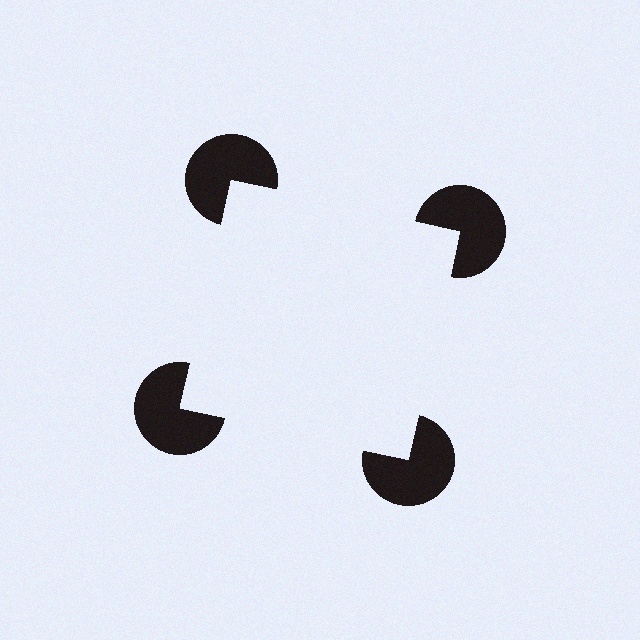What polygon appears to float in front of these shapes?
An illusory square — its edges are inferred from the aligned wedge cuts in the pac-man discs, not physically drawn.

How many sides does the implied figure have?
4 sides.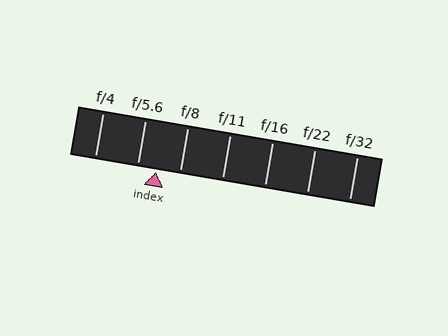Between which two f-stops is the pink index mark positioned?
The index mark is between f/5.6 and f/8.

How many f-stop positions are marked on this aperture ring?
There are 7 f-stop positions marked.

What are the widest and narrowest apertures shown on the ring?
The widest aperture shown is f/4 and the narrowest is f/32.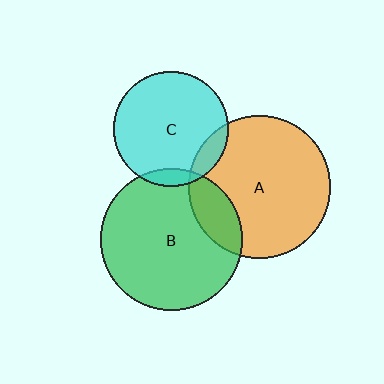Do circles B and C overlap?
Yes.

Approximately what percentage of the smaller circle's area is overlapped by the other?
Approximately 10%.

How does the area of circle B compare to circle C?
Approximately 1.5 times.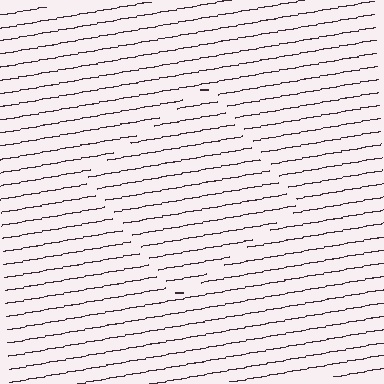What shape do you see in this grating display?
An illusory square. The interior of the shape contains the same grating, shifted by half a period — the contour is defined by the phase discontinuity where line-ends from the inner and outer gratings abut.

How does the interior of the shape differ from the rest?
The interior of the shape contains the same grating, shifted by half a period — the contour is defined by the phase discontinuity where line-ends from the inner and outer gratings abut.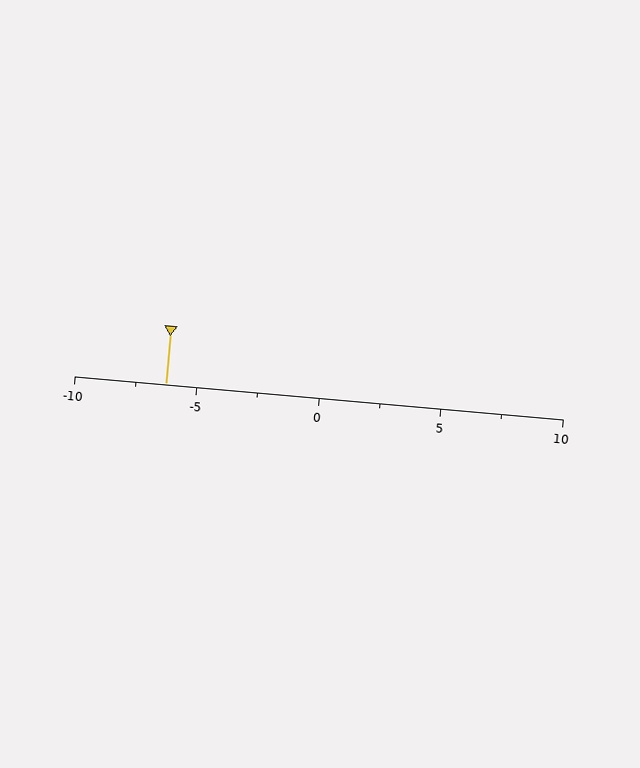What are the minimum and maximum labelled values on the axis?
The axis runs from -10 to 10.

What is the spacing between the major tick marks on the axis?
The major ticks are spaced 5 apart.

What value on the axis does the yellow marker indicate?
The marker indicates approximately -6.2.